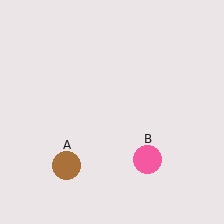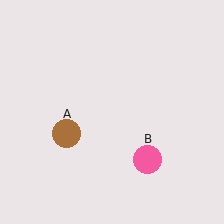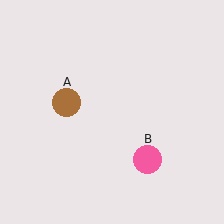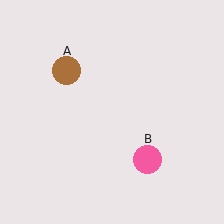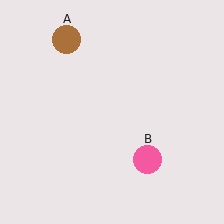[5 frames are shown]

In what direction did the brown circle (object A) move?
The brown circle (object A) moved up.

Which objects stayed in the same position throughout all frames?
Pink circle (object B) remained stationary.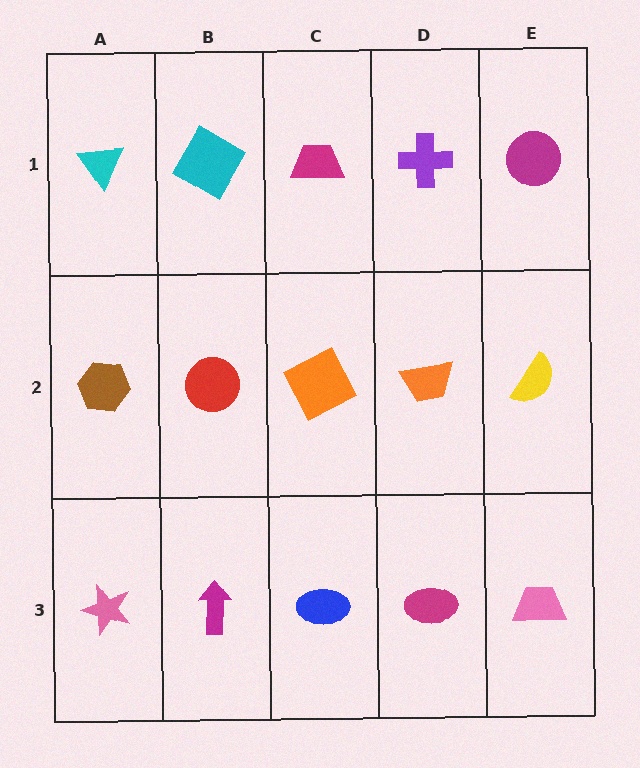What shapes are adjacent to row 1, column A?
A brown hexagon (row 2, column A), a cyan square (row 1, column B).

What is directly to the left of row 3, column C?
A magenta arrow.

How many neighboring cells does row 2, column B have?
4.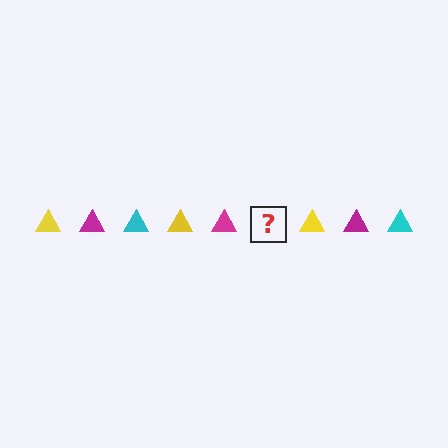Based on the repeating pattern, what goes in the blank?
The blank should be a cyan triangle.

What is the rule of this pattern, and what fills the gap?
The rule is that the pattern cycles through yellow, magenta, cyan triangles. The gap should be filled with a cyan triangle.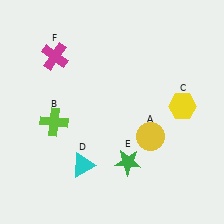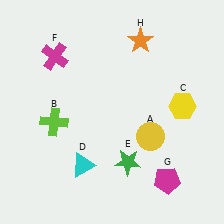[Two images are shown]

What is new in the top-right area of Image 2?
An orange star (H) was added in the top-right area of Image 2.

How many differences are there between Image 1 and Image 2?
There are 2 differences between the two images.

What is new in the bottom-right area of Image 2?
A magenta pentagon (G) was added in the bottom-right area of Image 2.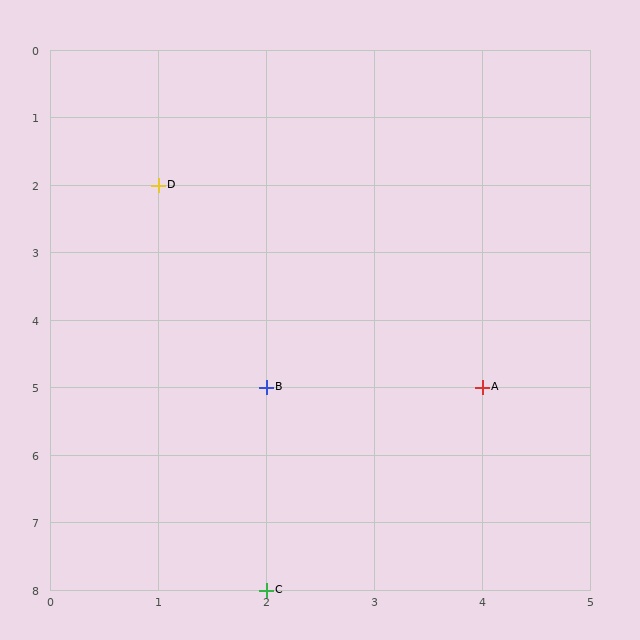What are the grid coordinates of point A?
Point A is at grid coordinates (4, 5).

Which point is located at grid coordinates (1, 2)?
Point D is at (1, 2).